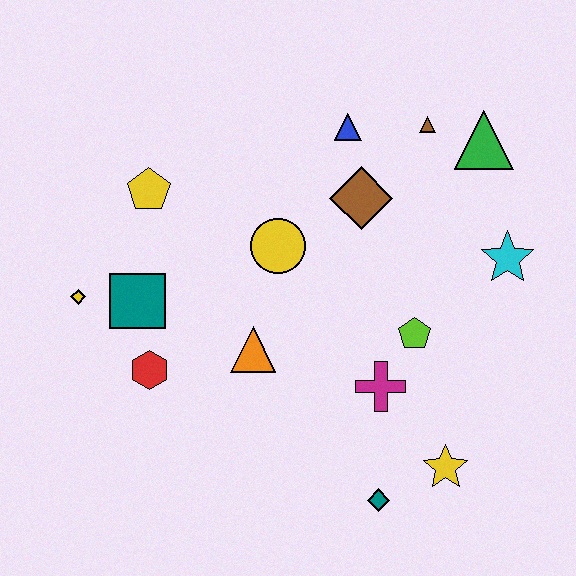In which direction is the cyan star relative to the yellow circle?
The cyan star is to the right of the yellow circle.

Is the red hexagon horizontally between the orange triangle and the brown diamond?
No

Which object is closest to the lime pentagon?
The magenta cross is closest to the lime pentagon.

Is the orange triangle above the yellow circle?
No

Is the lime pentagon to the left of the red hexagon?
No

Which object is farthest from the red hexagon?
The green triangle is farthest from the red hexagon.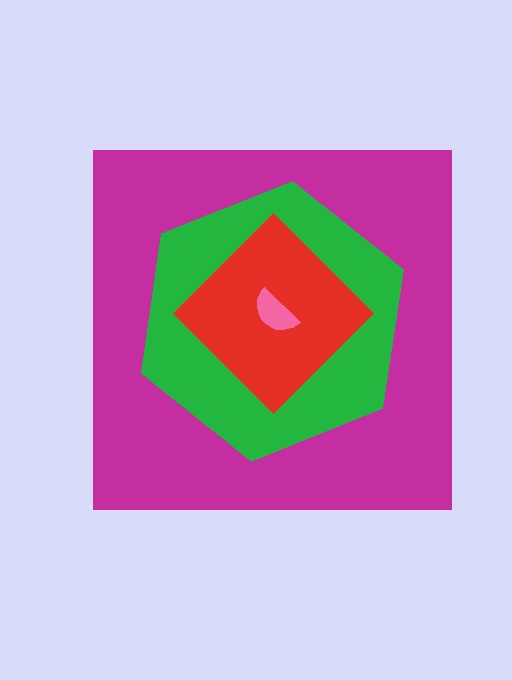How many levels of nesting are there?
4.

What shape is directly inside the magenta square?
The green hexagon.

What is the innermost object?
The pink semicircle.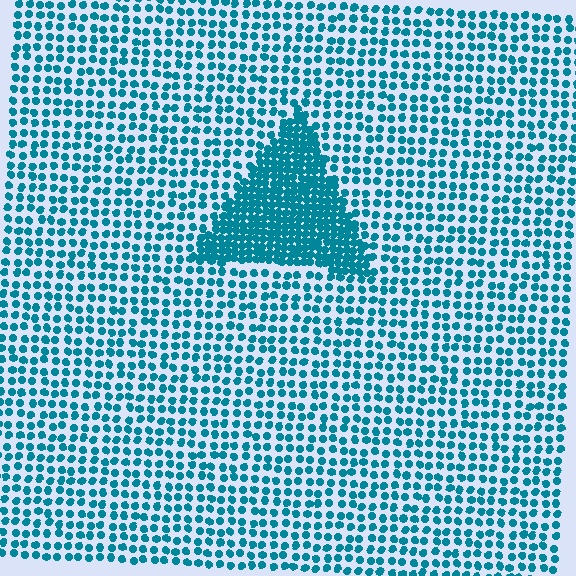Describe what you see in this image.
The image contains small teal elements arranged at two different densities. A triangle-shaped region is visible where the elements are more densely packed than the surrounding area.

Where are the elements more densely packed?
The elements are more densely packed inside the triangle boundary.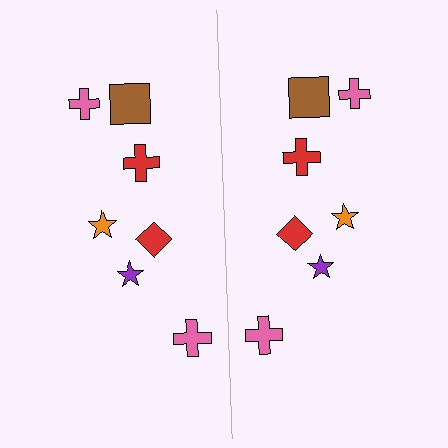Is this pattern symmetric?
Yes, this pattern has bilateral (reflection) symmetry.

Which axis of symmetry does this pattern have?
The pattern has a vertical axis of symmetry running through the center of the image.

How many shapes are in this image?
There are 14 shapes in this image.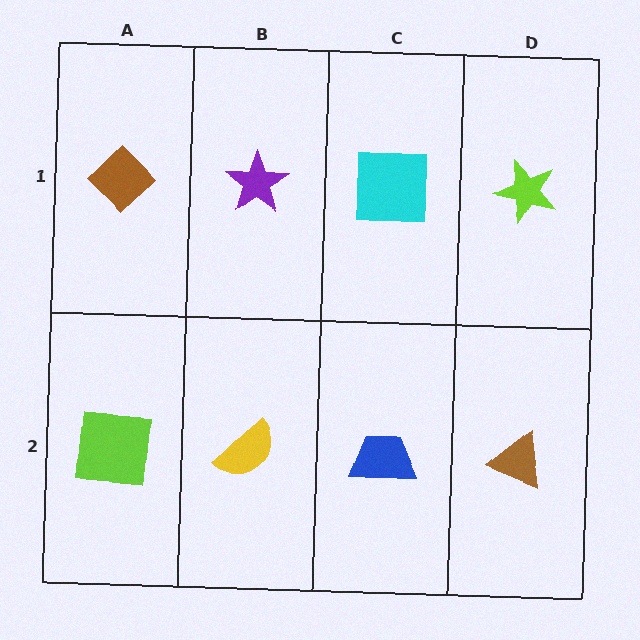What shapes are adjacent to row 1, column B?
A yellow semicircle (row 2, column B), a brown diamond (row 1, column A), a cyan square (row 1, column C).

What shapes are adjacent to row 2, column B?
A purple star (row 1, column B), a lime square (row 2, column A), a blue trapezoid (row 2, column C).